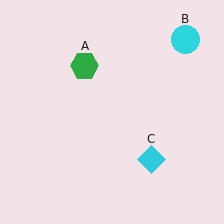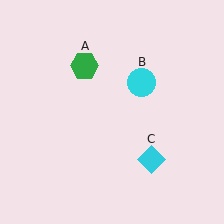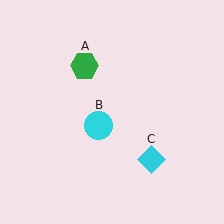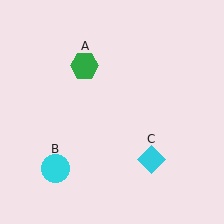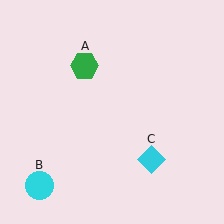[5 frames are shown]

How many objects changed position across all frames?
1 object changed position: cyan circle (object B).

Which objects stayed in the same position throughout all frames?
Green hexagon (object A) and cyan diamond (object C) remained stationary.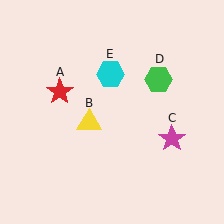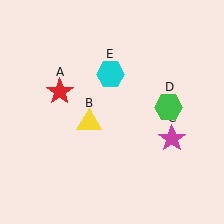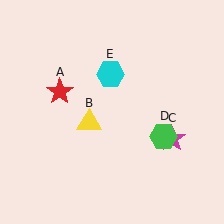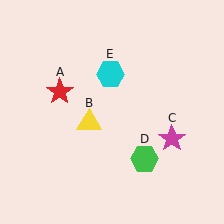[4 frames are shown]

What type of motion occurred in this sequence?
The green hexagon (object D) rotated clockwise around the center of the scene.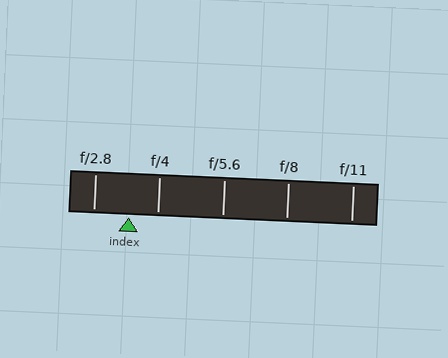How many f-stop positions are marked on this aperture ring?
There are 5 f-stop positions marked.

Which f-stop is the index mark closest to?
The index mark is closest to f/4.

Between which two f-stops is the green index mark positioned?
The index mark is between f/2.8 and f/4.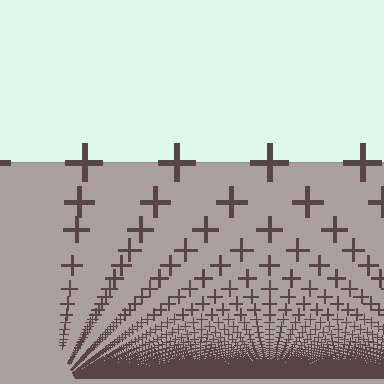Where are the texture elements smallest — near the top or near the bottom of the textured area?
Near the bottom.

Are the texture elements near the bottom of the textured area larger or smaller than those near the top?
Smaller. The gradient is inverted — elements near the bottom are smaller and denser.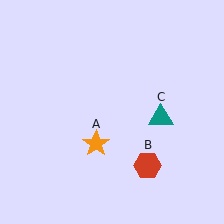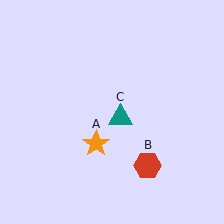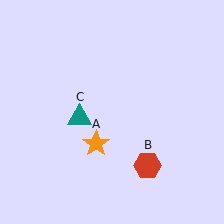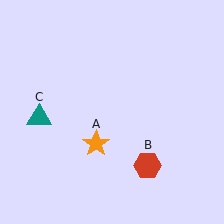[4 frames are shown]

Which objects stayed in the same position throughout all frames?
Orange star (object A) and red hexagon (object B) remained stationary.